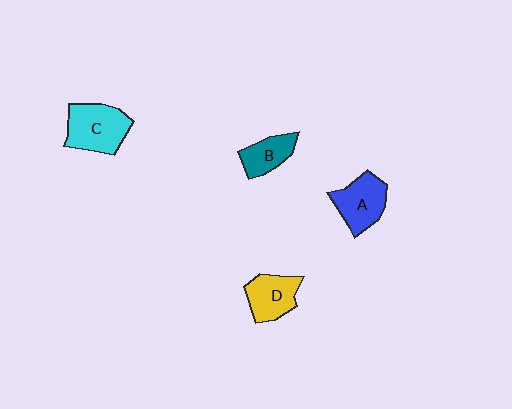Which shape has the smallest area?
Shape B (teal).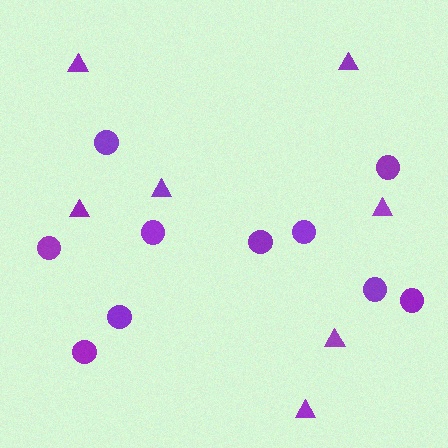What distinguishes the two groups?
There are 2 groups: one group of circles (10) and one group of triangles (7).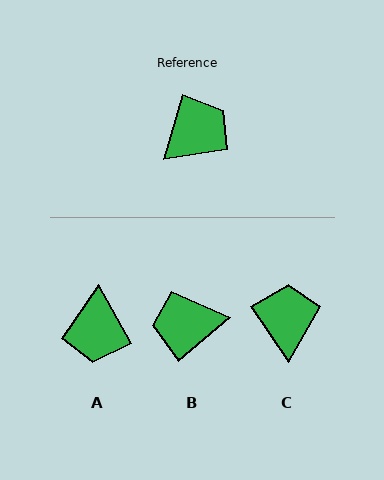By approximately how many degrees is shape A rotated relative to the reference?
Approximately 134 degrees clockwise.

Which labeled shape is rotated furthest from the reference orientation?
B, about 146 degrees away.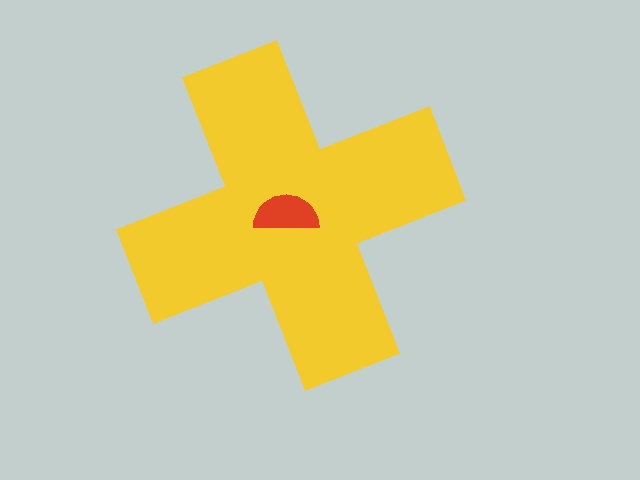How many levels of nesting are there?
2.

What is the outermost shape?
The yellow cross.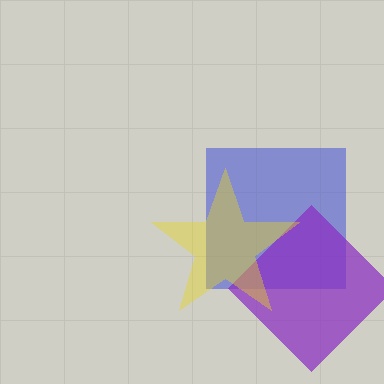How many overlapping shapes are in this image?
There are 3 overlapping shapes in the image.